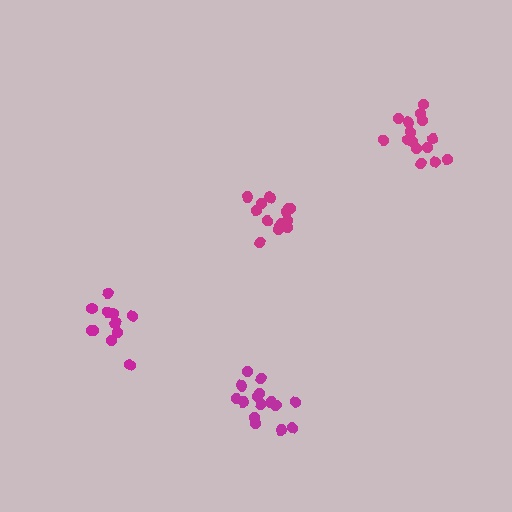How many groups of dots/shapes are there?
There are 4 groups.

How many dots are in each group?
Group 1: 11 dots, Group 2: 15 dots, Group 3: 15 dots, Group 4: 15 dots (56 total).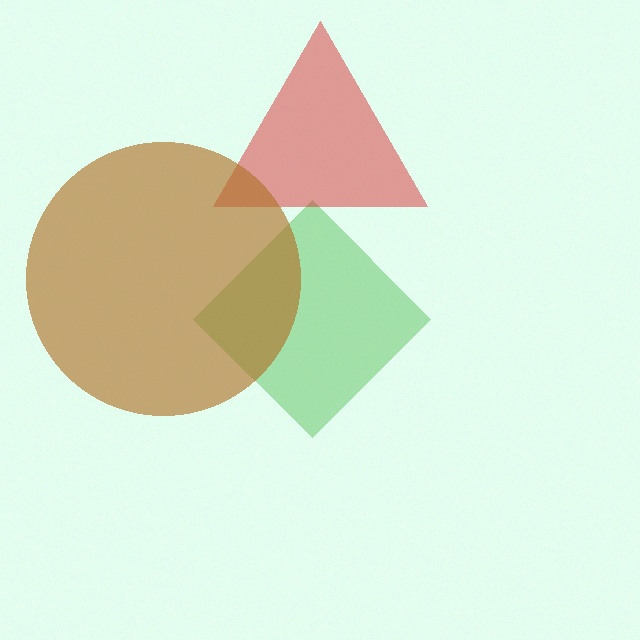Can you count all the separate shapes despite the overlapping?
Yes, there are 3 separate shapes.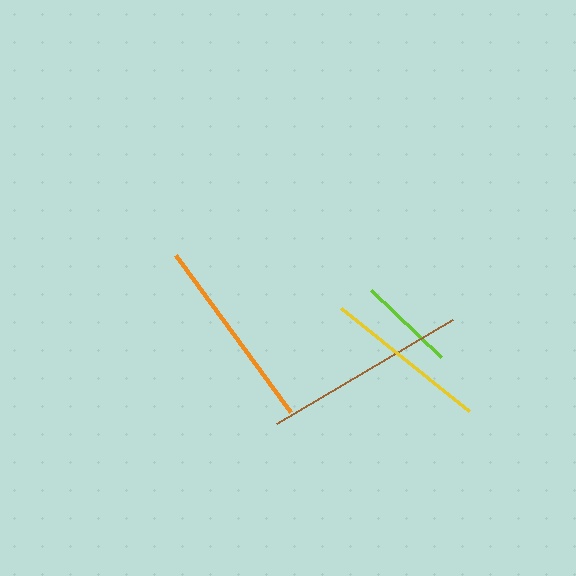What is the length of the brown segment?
The brown segment is approximately 204 pixels long.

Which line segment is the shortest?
The lime line is the shortest at approximately 97 pixels.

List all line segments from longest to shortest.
From longest to shortest: brown, orange, yellow, lime.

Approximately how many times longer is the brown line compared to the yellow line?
The brown line is approximately 1.2 times the length of the yellow line.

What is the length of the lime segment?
The lime segment is approximately 97 pixels long.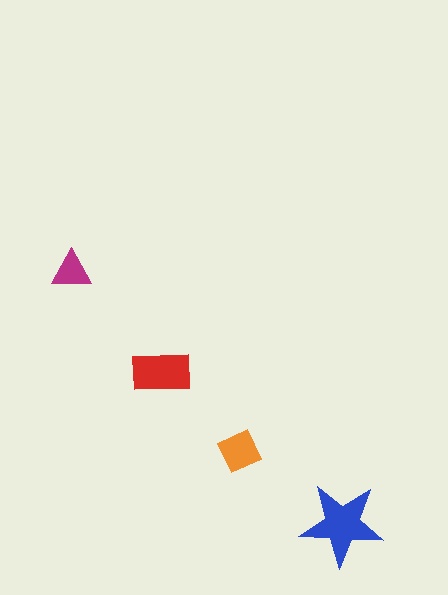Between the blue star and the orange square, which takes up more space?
The blue star.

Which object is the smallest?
The magenta triangle.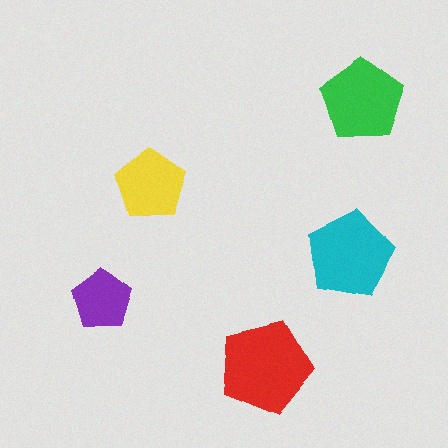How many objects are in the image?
There are 5 objects in the image.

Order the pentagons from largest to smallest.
the red one, the cyan one, the green one, the yellow one, the purple one.